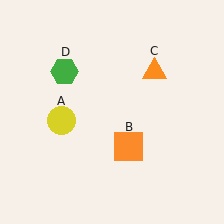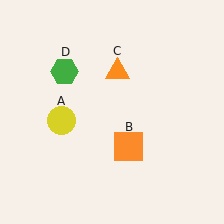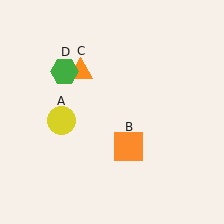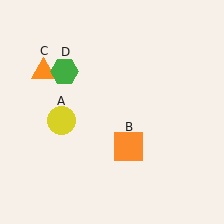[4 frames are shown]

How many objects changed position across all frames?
1 object changed position: orange triangle (object C).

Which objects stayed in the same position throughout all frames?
Yellow circle (object A) and orange square (object B) and green hexagon (object D) remained stationary.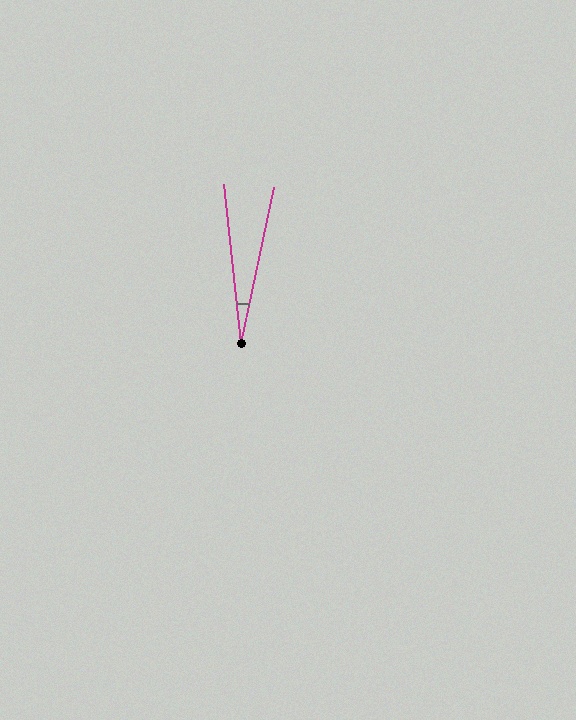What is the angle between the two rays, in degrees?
Approximately 18 degrees.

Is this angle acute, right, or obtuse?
It is acute.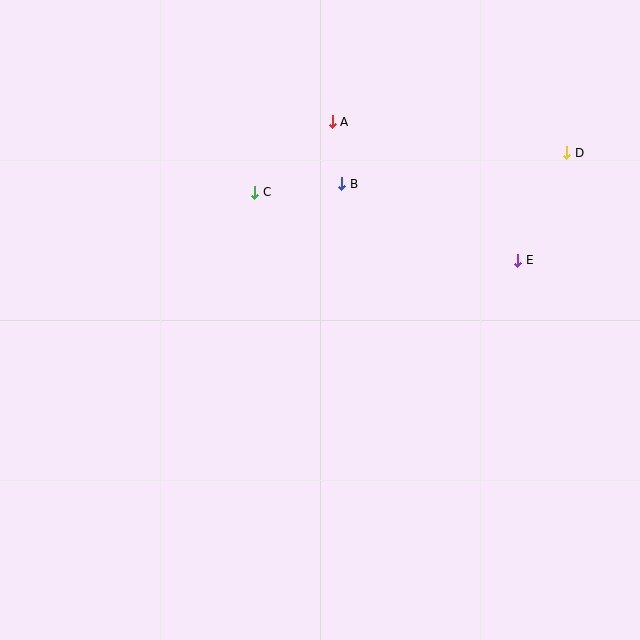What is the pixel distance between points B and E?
The distance between B and E is 192 pixels.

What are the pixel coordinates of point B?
Point B is at (342, 184).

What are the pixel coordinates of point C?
Point C is at (255, 192).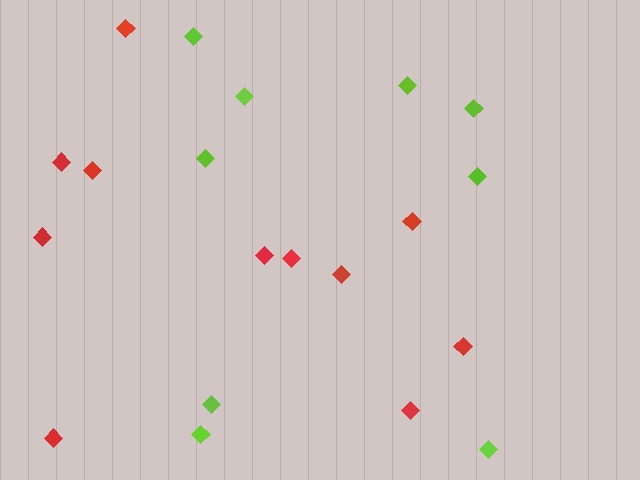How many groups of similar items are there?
There are 2 groups: one group of red diamonds (11) and one group of lime diamonds (9).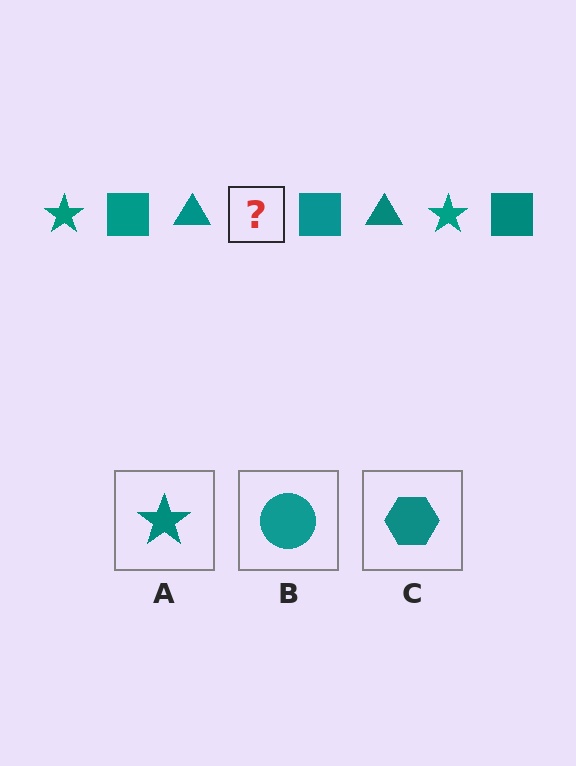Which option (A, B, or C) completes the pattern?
A.